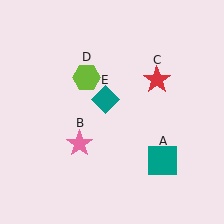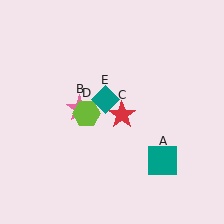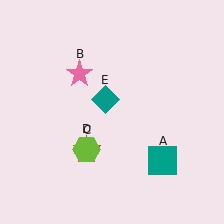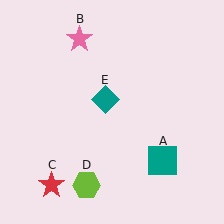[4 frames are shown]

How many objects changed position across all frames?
3 objects changed position: pink star (object B), red star (object C), lime hexagon (object D).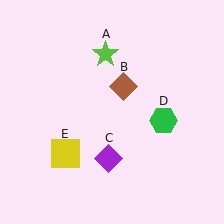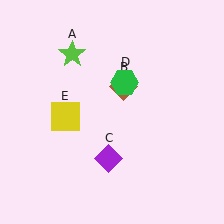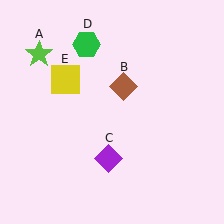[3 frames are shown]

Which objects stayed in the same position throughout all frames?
Brown diamond (object B) and purple diamond (object C) remained stationary.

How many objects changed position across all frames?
3 objects changed position: lime star (object A), green hexagon (object D), yellow square (object E).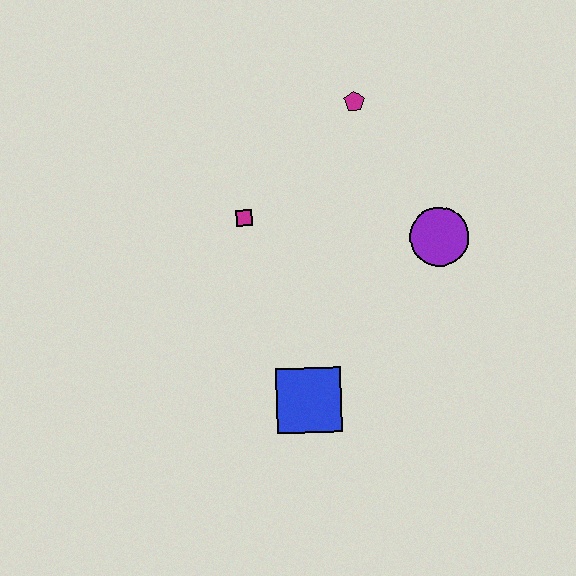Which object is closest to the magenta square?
The magenta pentagon is closest to the magenta square.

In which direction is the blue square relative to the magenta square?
The blue square is below the magenta square.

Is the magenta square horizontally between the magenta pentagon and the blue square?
No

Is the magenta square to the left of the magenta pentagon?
Yes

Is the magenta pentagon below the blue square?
No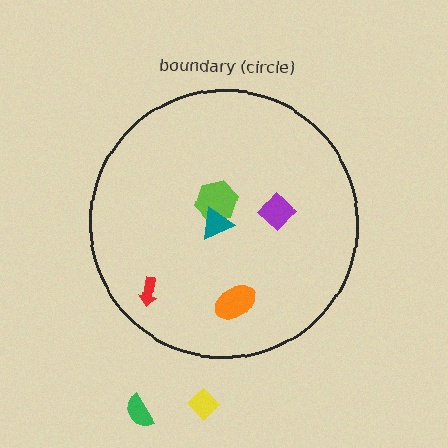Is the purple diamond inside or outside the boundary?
Inside.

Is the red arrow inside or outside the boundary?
Inside.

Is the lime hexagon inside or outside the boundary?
Inside.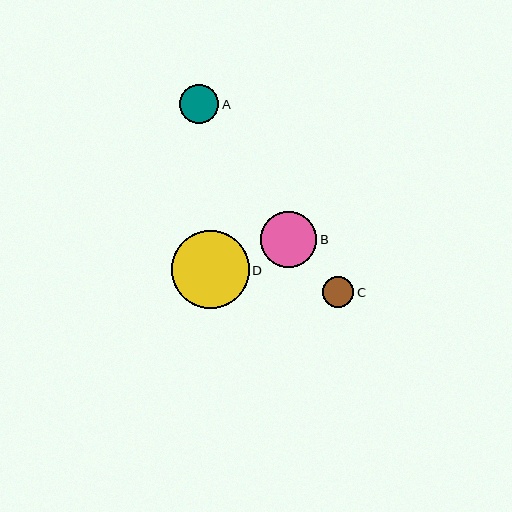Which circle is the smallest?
Circle C is the smallest with a size of approximately 31 pixels.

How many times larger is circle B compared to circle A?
Circle B is approximately 1.4 times the size of circle A.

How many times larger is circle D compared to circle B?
Circle D is approximately 1.4 times the size of circle B.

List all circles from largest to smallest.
From largest to smallest: D, B, A, C.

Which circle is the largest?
Circle D is the largest with a size of approximately 78 pixels.